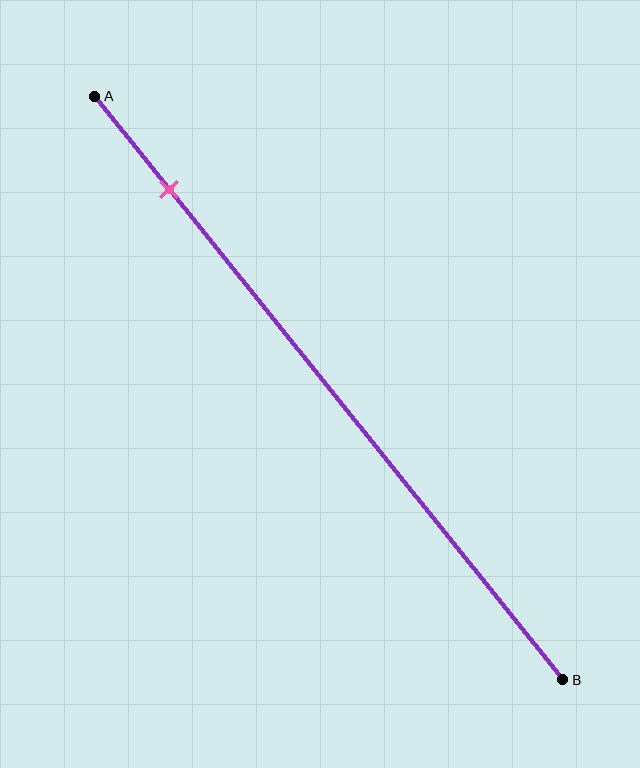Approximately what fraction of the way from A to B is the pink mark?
The pink mark is approximately 15% of the way from A to B.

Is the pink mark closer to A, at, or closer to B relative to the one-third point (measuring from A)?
The pink mark is closer to point A than the one-third point of segment AB.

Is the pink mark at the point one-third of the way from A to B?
No, the mark is at about 15% from A, not at the 33% one-third point.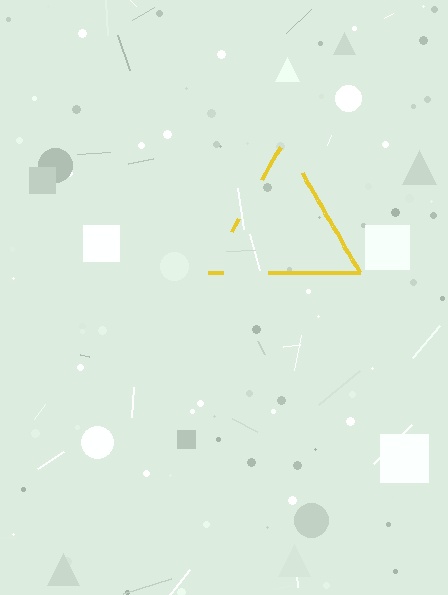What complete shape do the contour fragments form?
The contour fragments form a triangle.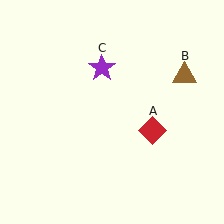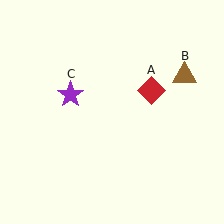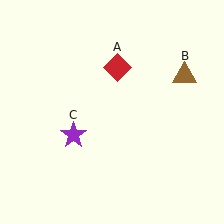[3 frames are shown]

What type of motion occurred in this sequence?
The red diamond (object A), purple star (object C) rotated counterclockwise around the center of the scene.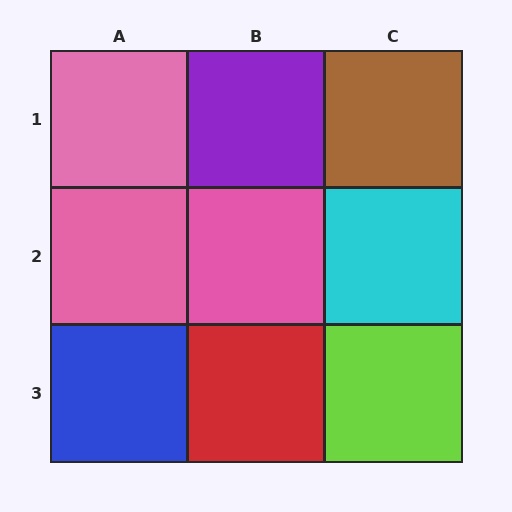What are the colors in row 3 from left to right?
Blue, red, lime.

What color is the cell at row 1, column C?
Brown.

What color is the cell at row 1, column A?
Pink.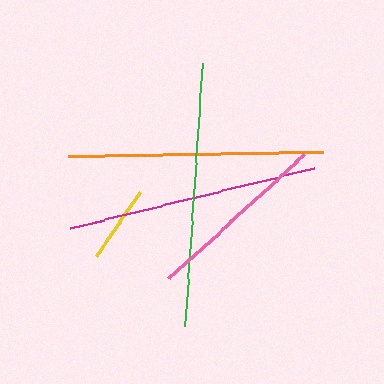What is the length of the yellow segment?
The yellow segment is approximately 77 pixels long.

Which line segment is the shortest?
The yellow line is the shortest at approximately 77 pixels.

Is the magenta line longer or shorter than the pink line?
The magenta line is longer than the pink line.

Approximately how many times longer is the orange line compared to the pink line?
The orange line is approximately 1.4 times the length of the pink line.